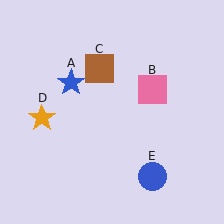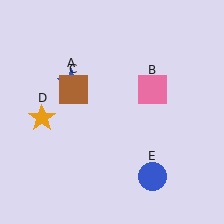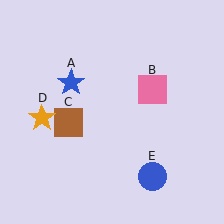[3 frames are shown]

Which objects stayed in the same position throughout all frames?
Blue star (object A) and pink square (object B) and orange star (object D) and blue circle (object E) remained stationary.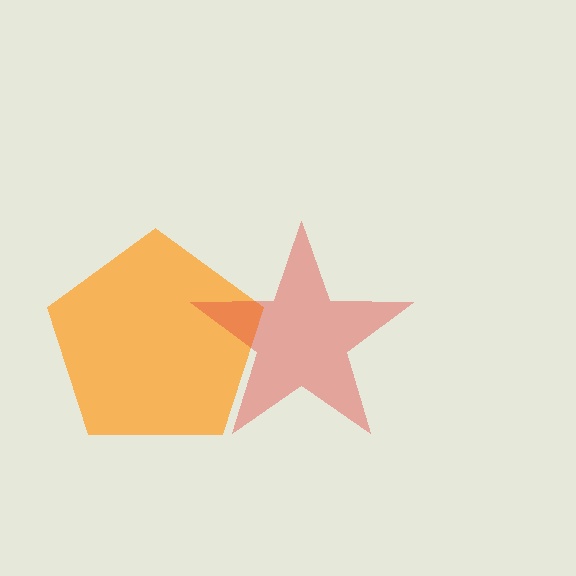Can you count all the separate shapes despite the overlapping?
Yes, there are 2 separate shapes.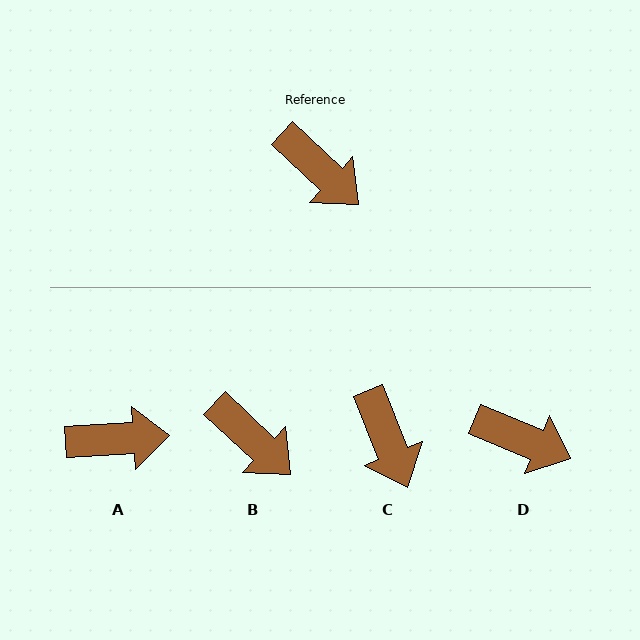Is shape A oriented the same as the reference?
No, it is off by about 47 degrees.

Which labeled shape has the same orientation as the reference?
B.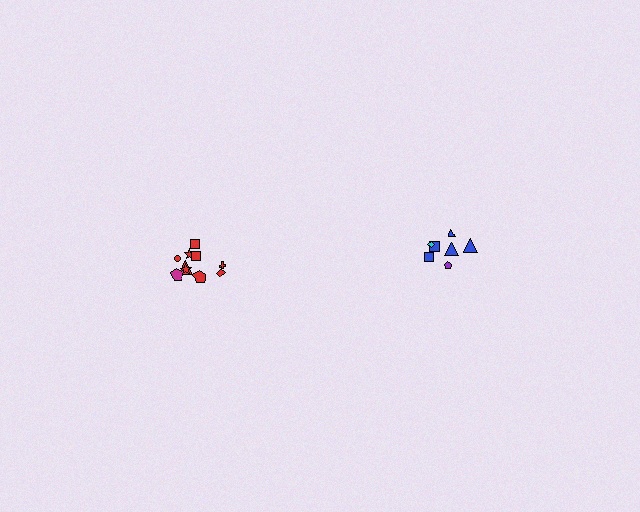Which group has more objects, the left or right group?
The left group.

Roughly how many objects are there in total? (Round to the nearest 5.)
Roughly 15 objects in total.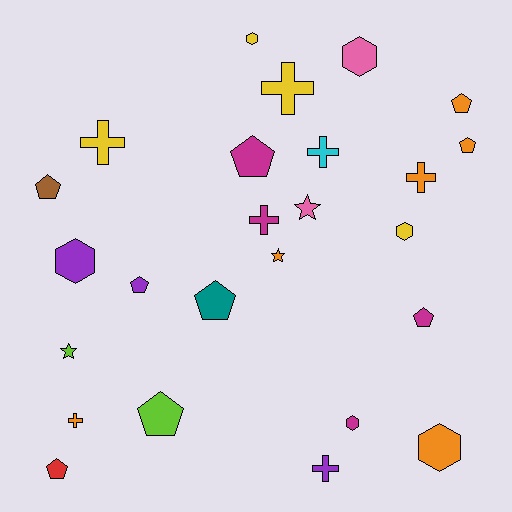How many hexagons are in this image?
There are 6 hexagons.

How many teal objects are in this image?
There is 1 teal object.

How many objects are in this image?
There are 25 objects.